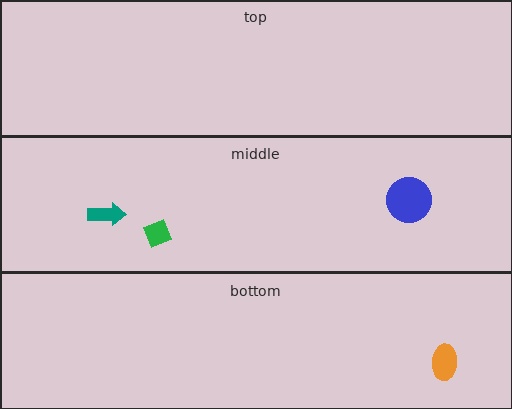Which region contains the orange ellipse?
The bottom region.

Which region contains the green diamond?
The middle region.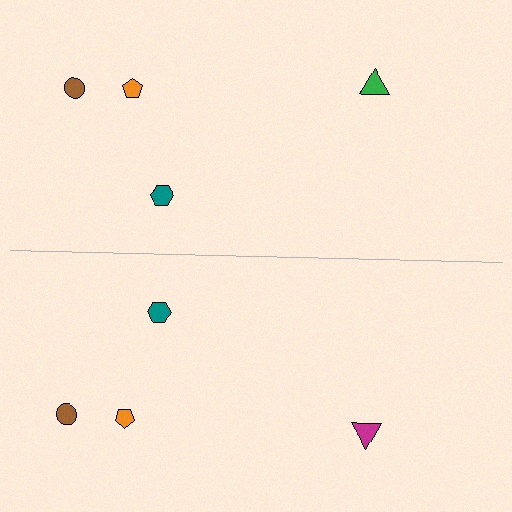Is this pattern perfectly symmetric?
No, the pattern is not perfectly symmetric. The magenta triangle on the bottom side breaks the symmetry — its mirror counterpart is green.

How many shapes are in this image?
There are 8 shapes in this image.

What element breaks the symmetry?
The magenta triangle on the bottom side breaks the symmetry — its mirror counterpart is green.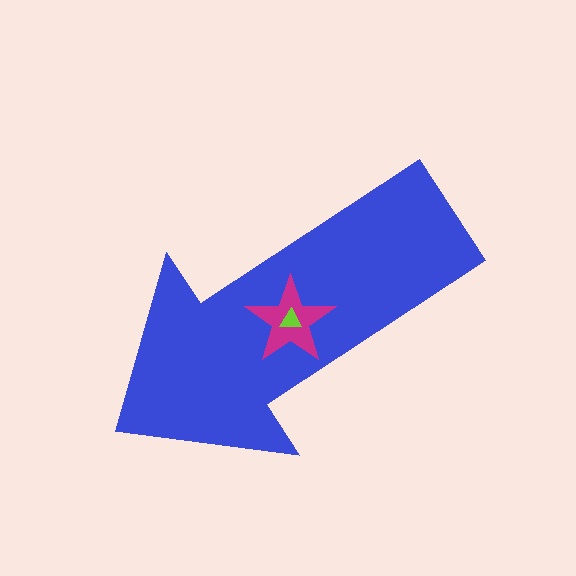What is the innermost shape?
The lime triangle.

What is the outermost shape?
The blue arrow.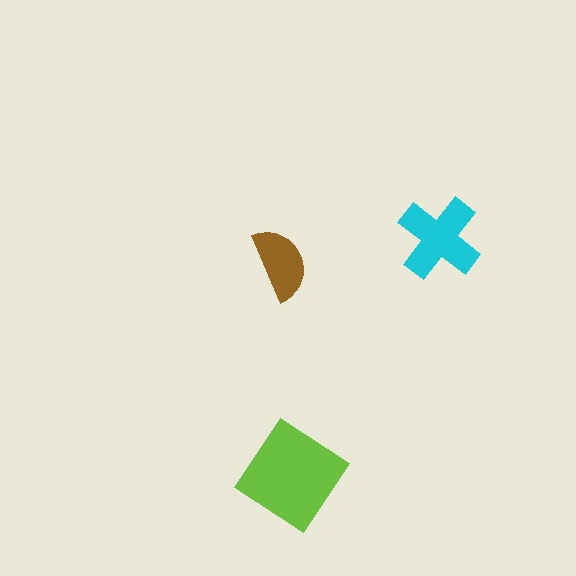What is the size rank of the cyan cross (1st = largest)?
2nd.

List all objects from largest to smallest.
The lime diamond, the cyan cross, the brown semicircle.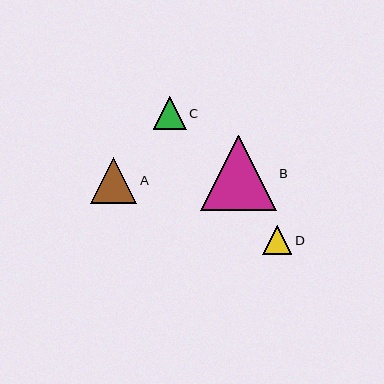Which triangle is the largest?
Triangle B is the largest with a size of approximately 75 pixels.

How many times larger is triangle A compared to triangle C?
Triangle A is approximately 1.4 times the size of triangle C.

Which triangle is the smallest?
Triangle D is the smallest with a size of approximately 29 pixels.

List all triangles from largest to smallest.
From largest to smallest: B, A, C, D.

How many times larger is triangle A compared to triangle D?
Triangle A is approximately 1.6 times the size of triangle D.